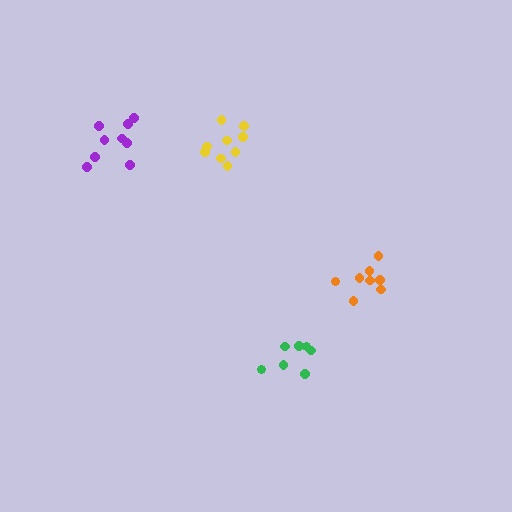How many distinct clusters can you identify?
There are 4 distinct clusters.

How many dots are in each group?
Group 1: 9 dots, Group 2: 7 dots, Group 3: 9 dots, Group 4: 8 dots (33 total).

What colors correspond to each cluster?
The clusters are colored: yellow, green, purple, orange.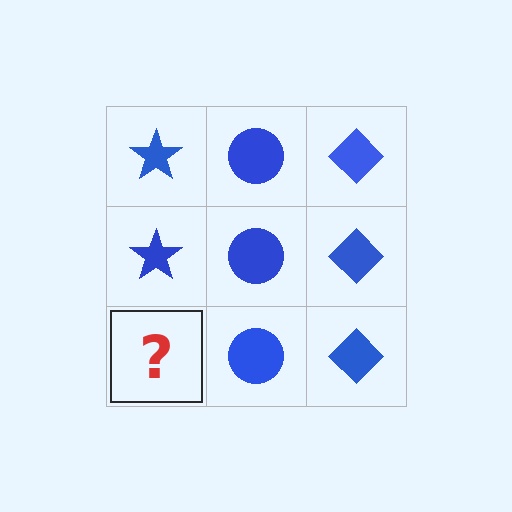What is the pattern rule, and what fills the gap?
The rule is that each column has a consistent shape. The gap should be filled with a blue star.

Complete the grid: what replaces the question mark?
The question mark should be replaced with a blue star.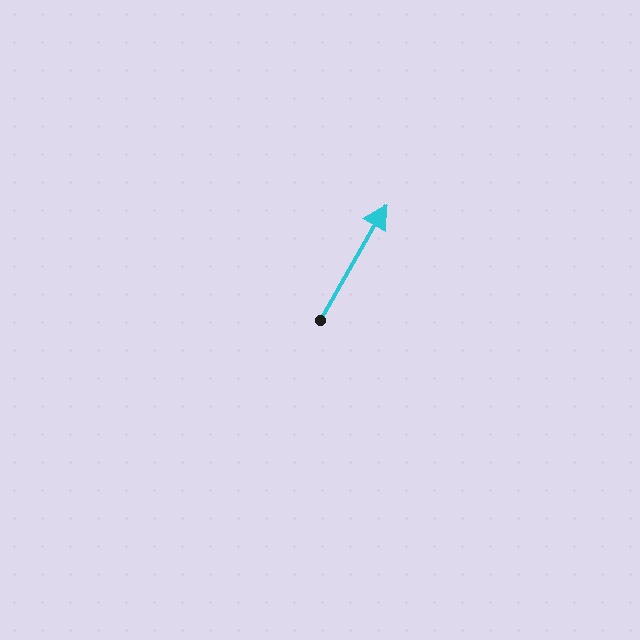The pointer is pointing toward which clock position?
Roughly 1 o'clock.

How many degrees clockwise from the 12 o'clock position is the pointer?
Approximately 30 degrees.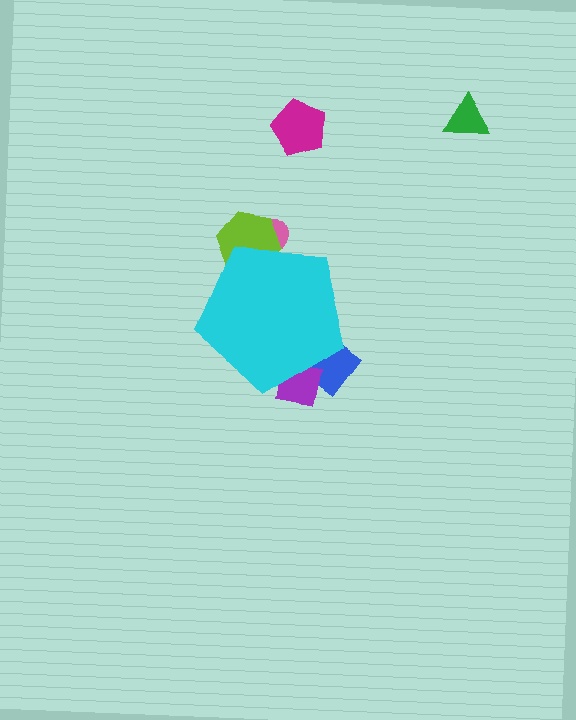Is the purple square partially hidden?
Yes, the purple square is partially hidden behind the cyan pentagon.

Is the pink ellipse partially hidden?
Yes, the pink ellipse is partially hidden behind the cyan pentagon.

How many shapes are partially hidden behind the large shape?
4 shapes are partially hidden.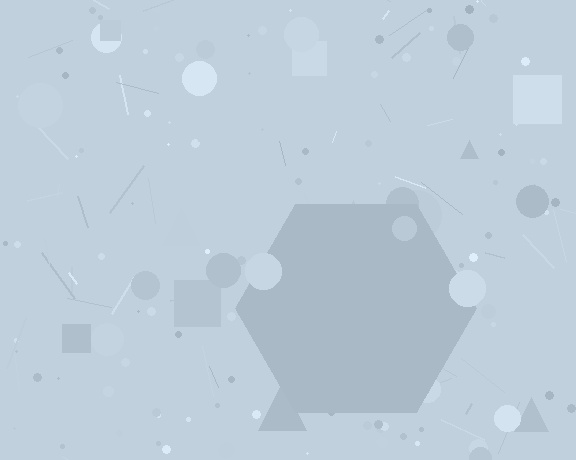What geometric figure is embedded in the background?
A hexagon is embedded in the background.